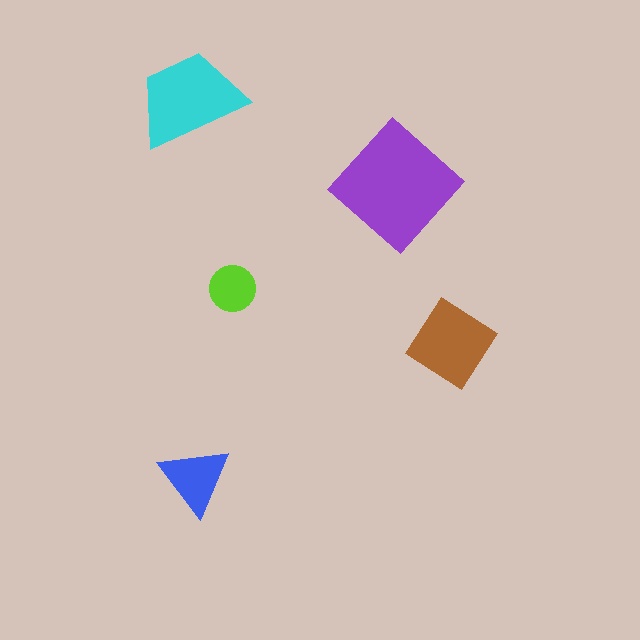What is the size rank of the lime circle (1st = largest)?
5th.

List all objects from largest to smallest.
The purple diamond, the cyan trapezoid, the brown diamond, the blue triangle, the lime circle.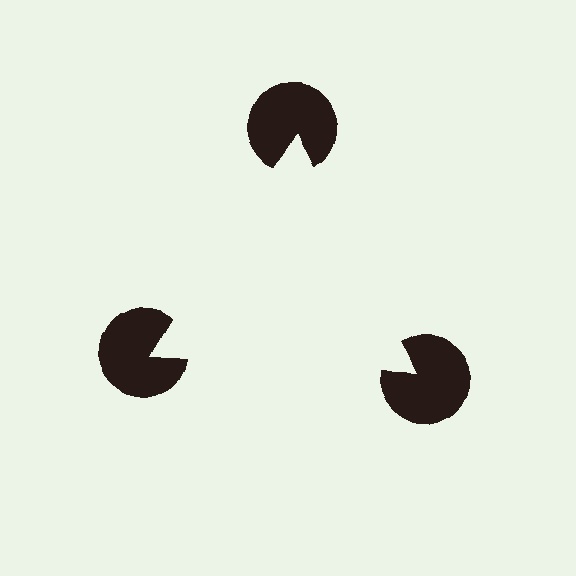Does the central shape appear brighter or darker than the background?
It typically appears slightly brighter than the background, even though no actual brightness change is drawn.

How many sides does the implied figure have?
3 sides.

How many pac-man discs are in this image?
There are 3 — one at each vertex of the illusory triangle.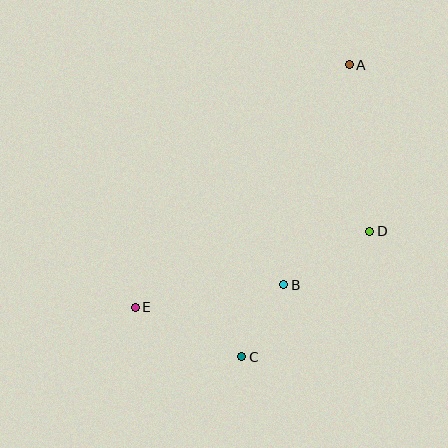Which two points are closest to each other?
Points B and C are closest to each other.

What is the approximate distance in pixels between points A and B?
The distance between A and B is approximately 229 pixels.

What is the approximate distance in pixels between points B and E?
The distance between B and E is approximately 150 pixels.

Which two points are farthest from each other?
Points A and E are farthest from each other.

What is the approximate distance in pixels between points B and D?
The distance between B and D is approximately 101 pixels.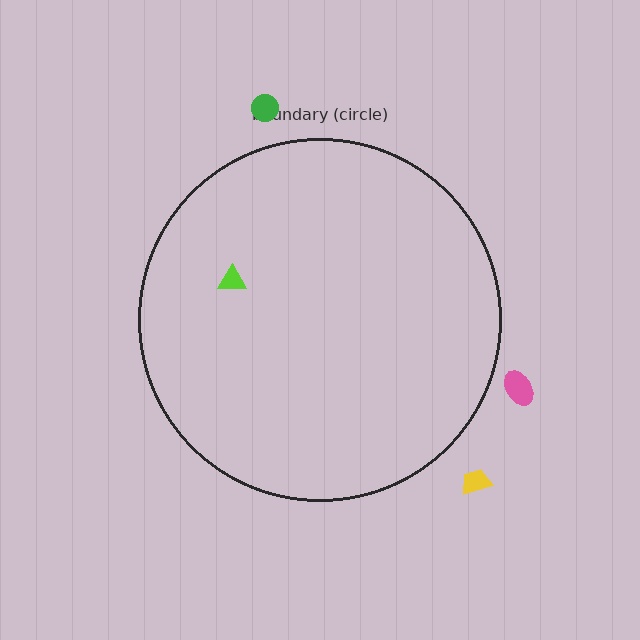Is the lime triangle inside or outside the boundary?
Inside.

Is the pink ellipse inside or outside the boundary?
Outside.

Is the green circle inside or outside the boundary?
Outside.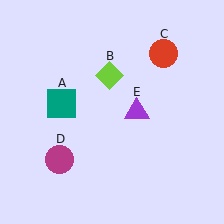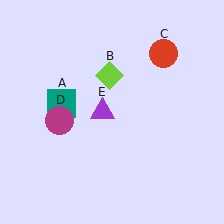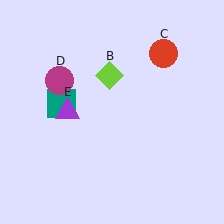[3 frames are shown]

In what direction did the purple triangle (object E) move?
The purple triangle (object E) moved left.